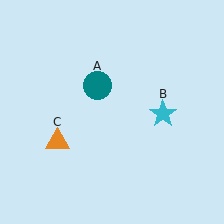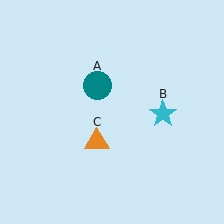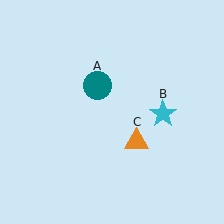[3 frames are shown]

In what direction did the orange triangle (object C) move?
The orange triangle (object C) moved right.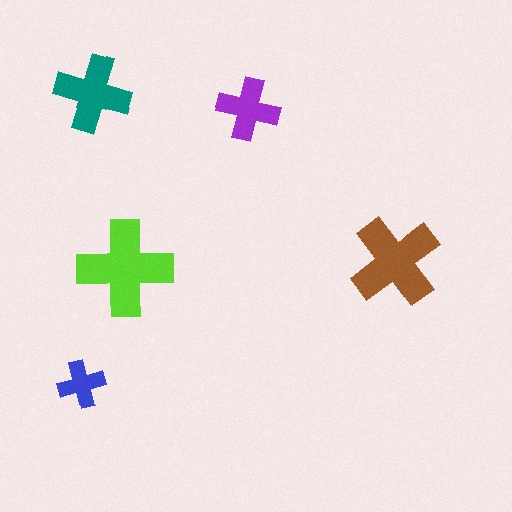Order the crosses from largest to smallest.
the lime one, the brown one, the teal one, the purple one, the blue one.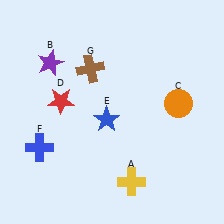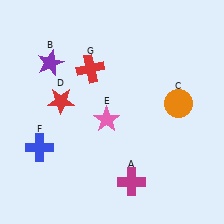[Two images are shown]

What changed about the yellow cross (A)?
In Image 1, A is yellow. In Image 2, it changed to magenta.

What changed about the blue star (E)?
In Image 1, E is blue. In Image 2, it changed to pink.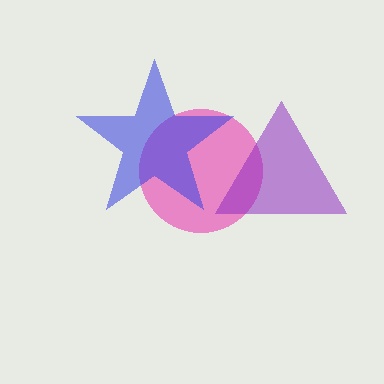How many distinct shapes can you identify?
There are 3 distinct shapes: a pink circle, a blue star, a purple triangle.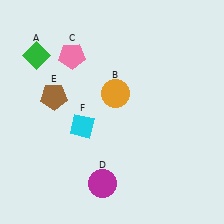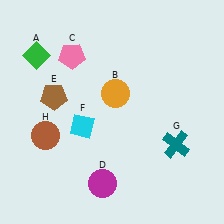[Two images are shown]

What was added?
A teal cross (G), a brown circle (H) were added in Image 2.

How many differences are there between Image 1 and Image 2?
There are 2 differences between the two images.